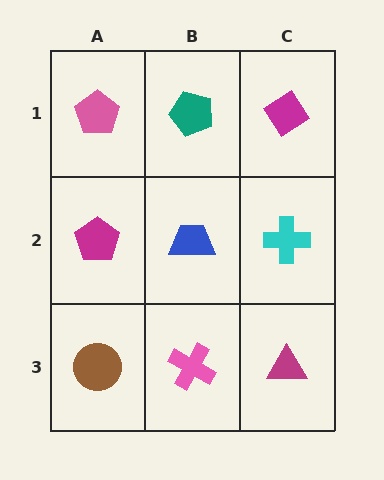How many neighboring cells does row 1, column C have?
2.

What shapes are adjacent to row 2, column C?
A magenta diamond (row 1, column C), a magenta triangle (row 3, column C), a blue trapezoid (row 2, column B).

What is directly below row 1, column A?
A magenta pentagon.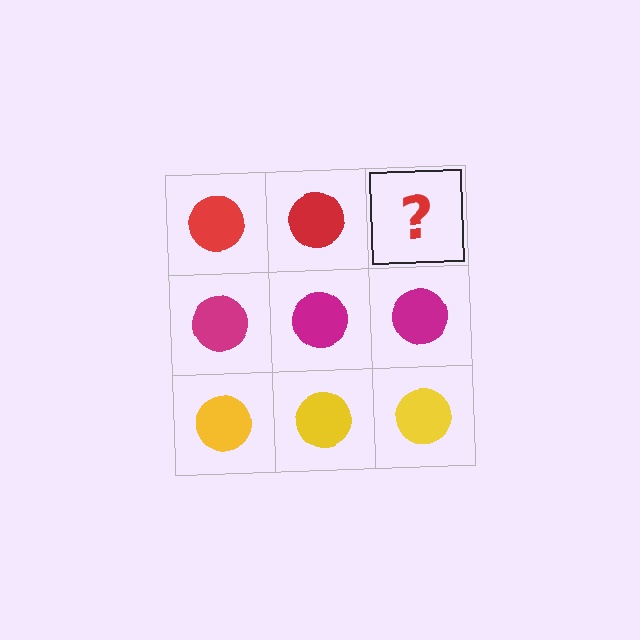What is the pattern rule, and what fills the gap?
The rule is that each row has a consistent color. The gap should be filled with a red circle.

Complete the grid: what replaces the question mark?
The question mark should be replaced with a red circle.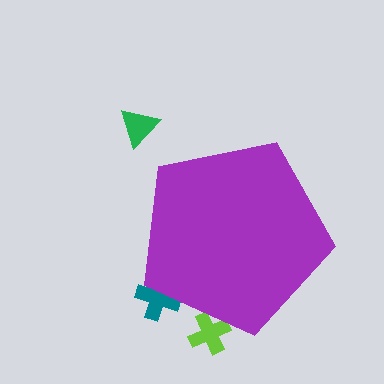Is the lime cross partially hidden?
Yes, the lime cross is partially hidden behind the purple pentagon.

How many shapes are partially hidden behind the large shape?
2 shapes are partially hidden.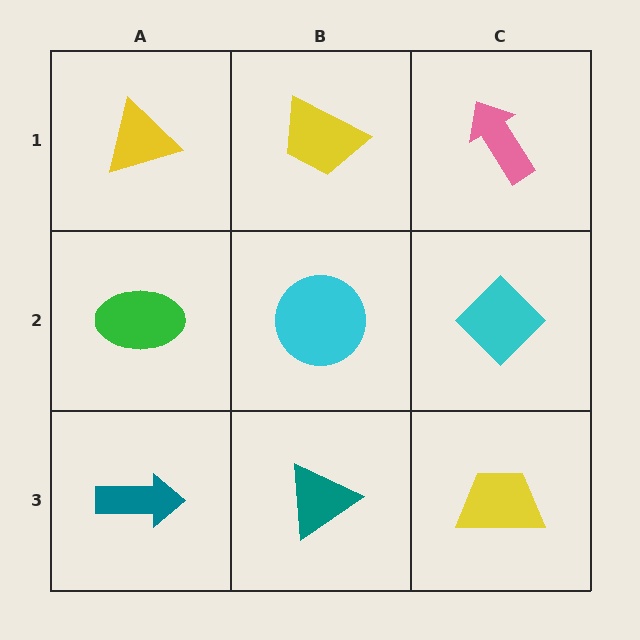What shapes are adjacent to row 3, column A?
A green ellipse (row 2, column A), a teal triangle (row 3, column B).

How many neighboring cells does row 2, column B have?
4.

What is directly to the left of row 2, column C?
A cyan circle.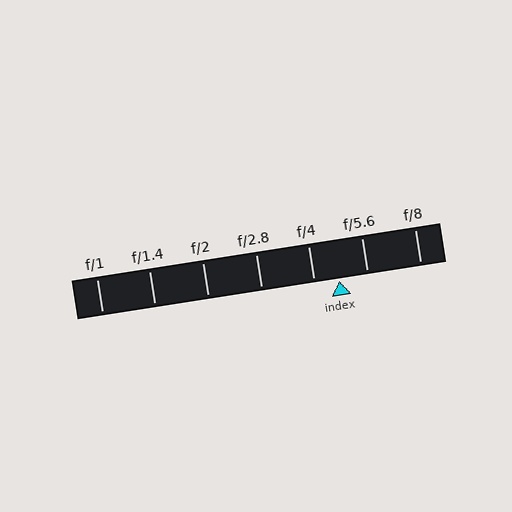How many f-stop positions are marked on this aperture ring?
There are 7 f-stop positions marked.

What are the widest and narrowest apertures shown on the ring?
The widest aperture shown is f/1 and the narrowest is f/8.